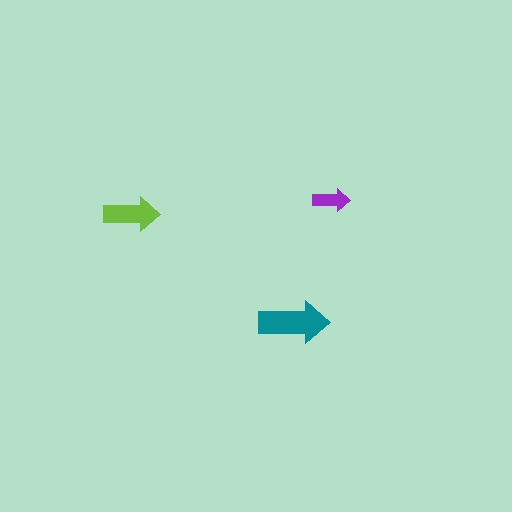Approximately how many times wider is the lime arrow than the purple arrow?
About 1.5 times wider.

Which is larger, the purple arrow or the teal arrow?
The teal one.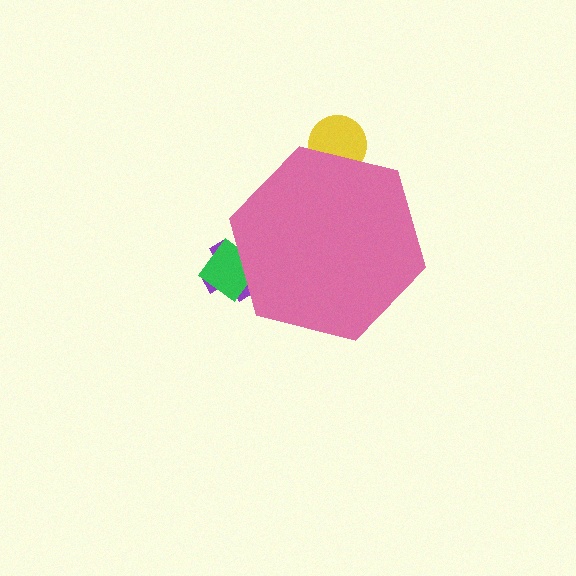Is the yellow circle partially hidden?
Yes, the yellow circle is partially hidden behind the pink hexagon.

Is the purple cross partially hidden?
Yes, the purple cross is partially hidden behind the pink hexagon.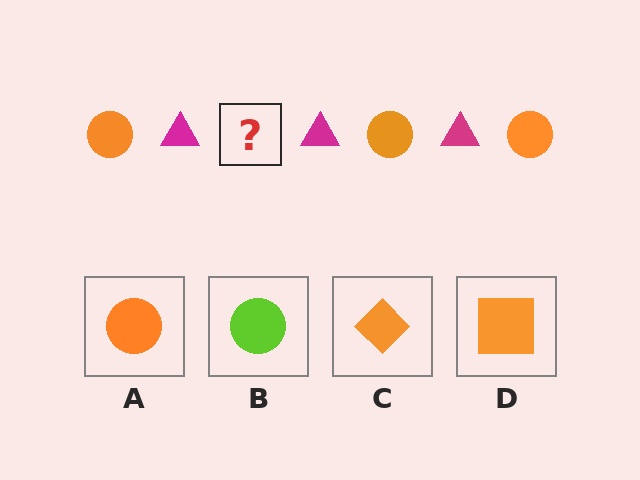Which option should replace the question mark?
Option A.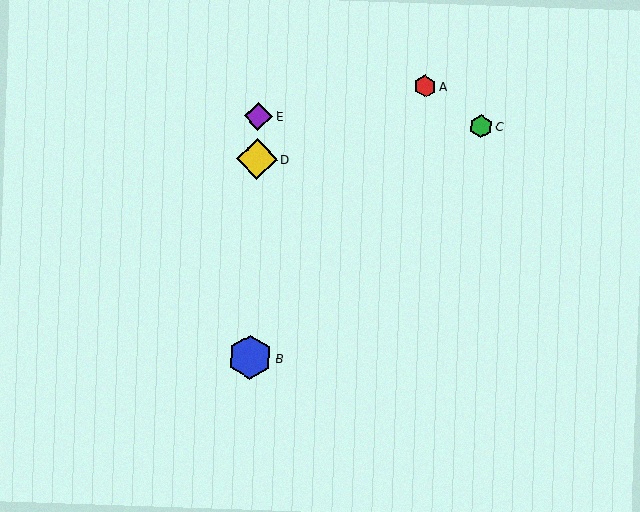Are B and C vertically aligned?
No, B is at x≈250 and C is at x≈481.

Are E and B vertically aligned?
Yes, both are at x≈259.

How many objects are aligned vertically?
3 objects (B, D, E) are aligned vertically.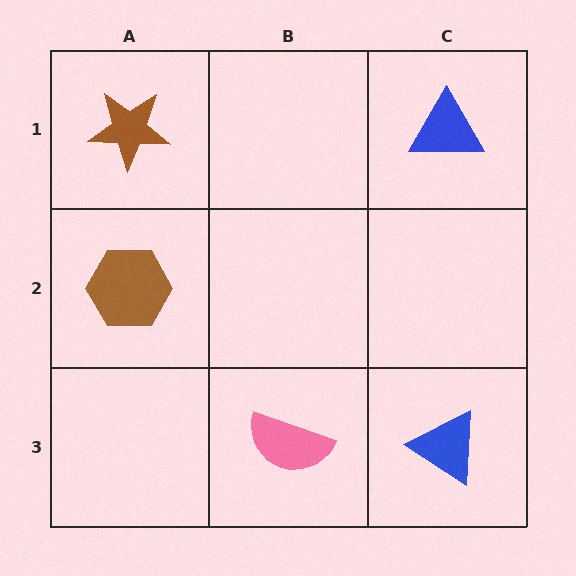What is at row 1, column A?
A brown star.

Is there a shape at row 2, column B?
No, that cell is empty.